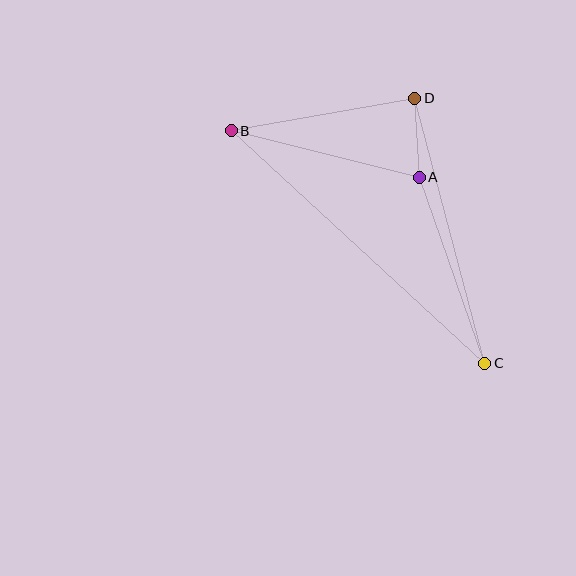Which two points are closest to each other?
Points A and D are closest to each other.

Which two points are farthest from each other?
Points B and C are farthest from each other.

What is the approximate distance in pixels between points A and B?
The distance between A and B is approximately 194 pixels.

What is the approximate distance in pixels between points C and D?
The distance between C and D is approximately 274 pixels.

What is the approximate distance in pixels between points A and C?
The distance between A and C is approximately 197 pixels.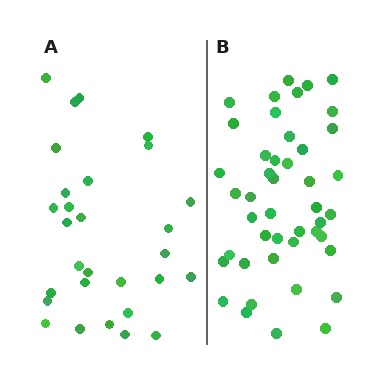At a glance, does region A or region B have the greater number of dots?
Region B (the right region) has more dots.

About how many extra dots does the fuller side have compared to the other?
Region B has approximately 15 more dots than region A.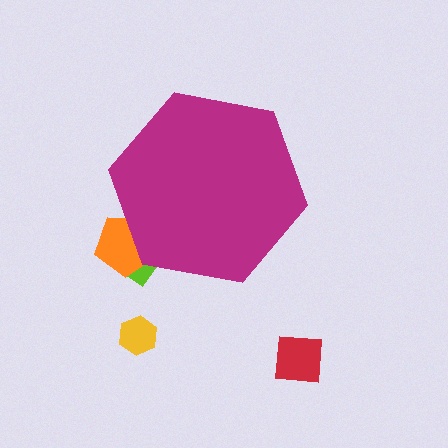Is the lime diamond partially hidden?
Yes, the lime diamond is partially hidden behind the magenta hexagon.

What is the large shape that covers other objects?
A magenta hexagon.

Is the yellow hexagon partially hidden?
No, the yellow hexagon is fully visible.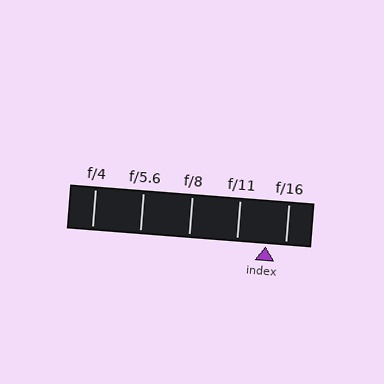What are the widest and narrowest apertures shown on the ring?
The widest aperture shown is f/4 and the narrowest is f/16.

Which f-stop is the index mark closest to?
The index mark is closest to f/16.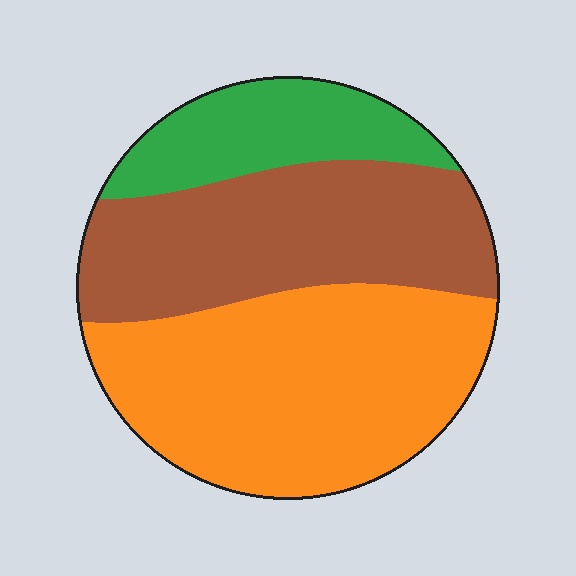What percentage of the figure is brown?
Brown covers 36% of the figure.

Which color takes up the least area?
Green, at roughly 20%.